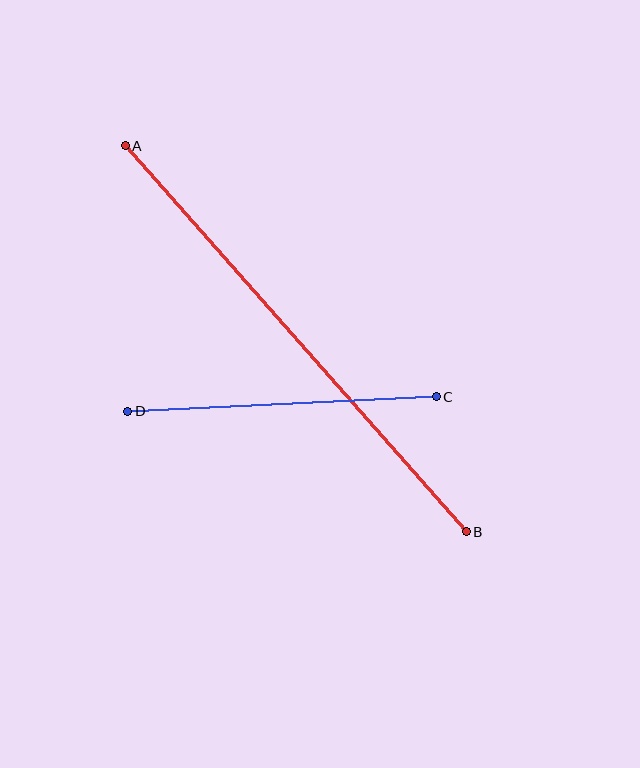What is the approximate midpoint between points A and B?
The midpoint is at approximately (296, 339) pixels.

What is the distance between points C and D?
The distance is approximately 309 pixels.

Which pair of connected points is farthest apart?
Points A and B are farthest apart.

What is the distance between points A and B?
The distance is approximately 516 pixels.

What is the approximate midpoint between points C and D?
The midpoint is at approximately (282, 404) pixels.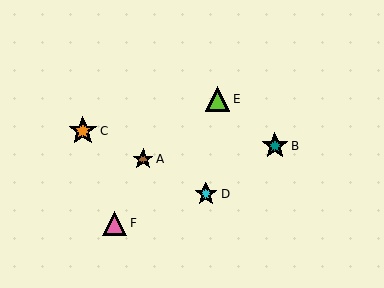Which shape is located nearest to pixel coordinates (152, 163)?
The brown star (labeled A) at (143, 159) is nearest to that location.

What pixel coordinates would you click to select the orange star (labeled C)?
Click at (83, 131) to select the orange star C.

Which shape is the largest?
The orange star (labeled C) is the largest.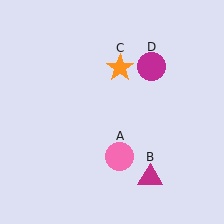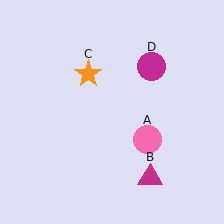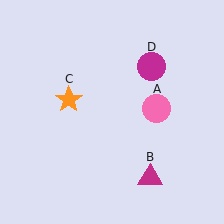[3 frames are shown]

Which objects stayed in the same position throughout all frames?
Magenta triangle (object B) and magenta circle (object D) remained stationary.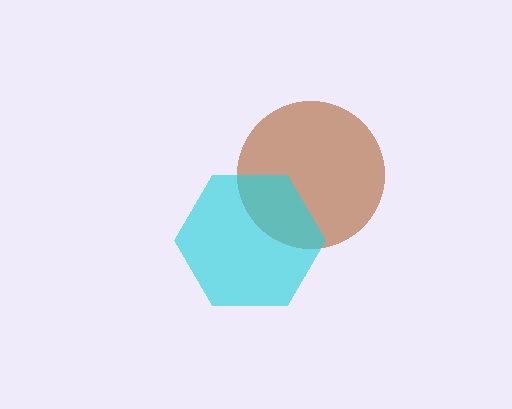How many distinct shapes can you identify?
There are 2 distinct shapes: a brown circle, a cyan hexagon.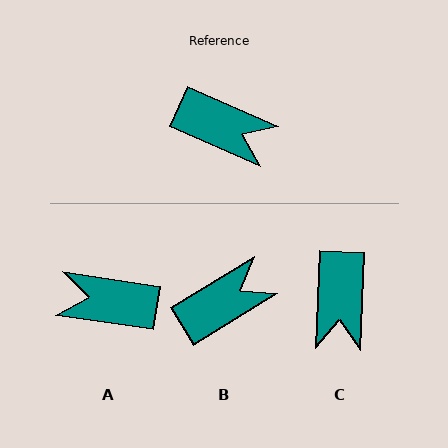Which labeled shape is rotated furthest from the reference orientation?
A, about 165 degrees away.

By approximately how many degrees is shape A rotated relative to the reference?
Approximately 165 degrees clockwise.